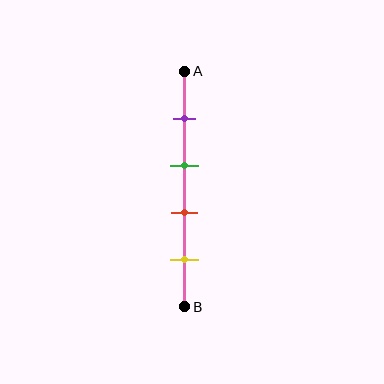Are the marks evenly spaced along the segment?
Yes, the marks are approximately evenly spaced.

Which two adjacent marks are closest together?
The green and red marks are the closest adjacent pair.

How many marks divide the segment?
There are 4 marks dividing the segment.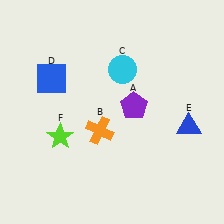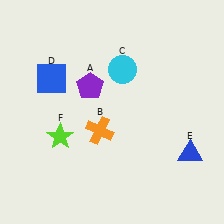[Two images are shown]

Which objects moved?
The objects that moved are: the purple pentagon (A), the blue triangle (E).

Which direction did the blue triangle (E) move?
The blue triangle (E) moved down.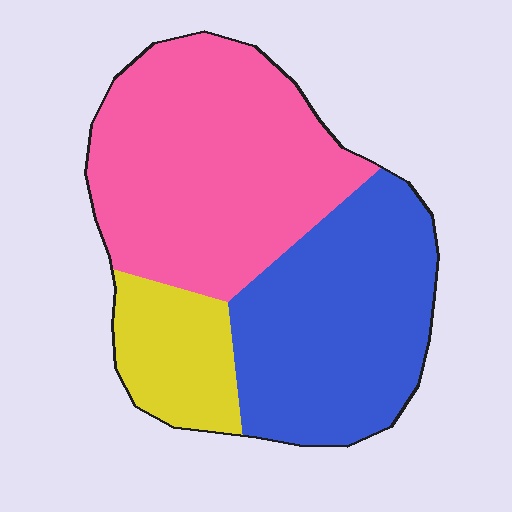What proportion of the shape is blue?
Blue covers roughly 40% of the shape.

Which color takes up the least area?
Yellow, at roughly 15%.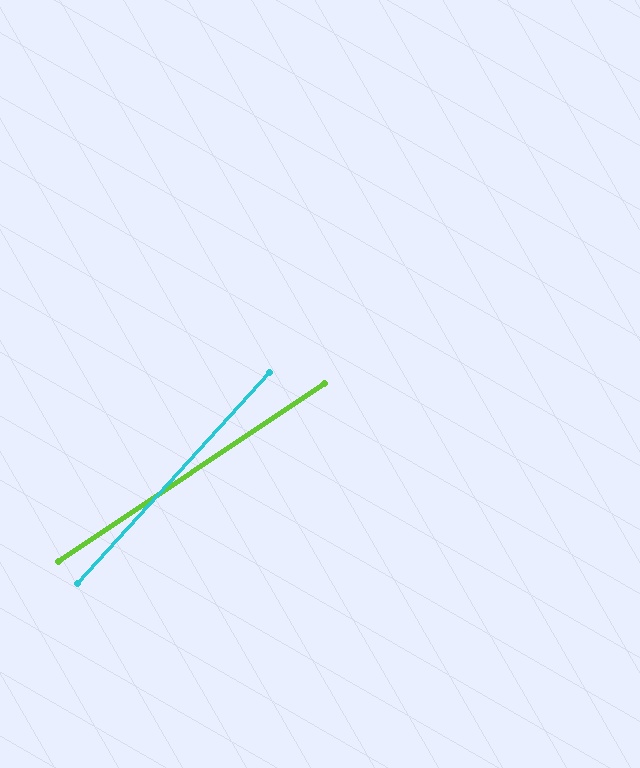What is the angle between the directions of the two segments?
Approximately 14 degrees.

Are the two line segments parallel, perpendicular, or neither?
Neither parallel nor perpendicular — they differ by about 14°.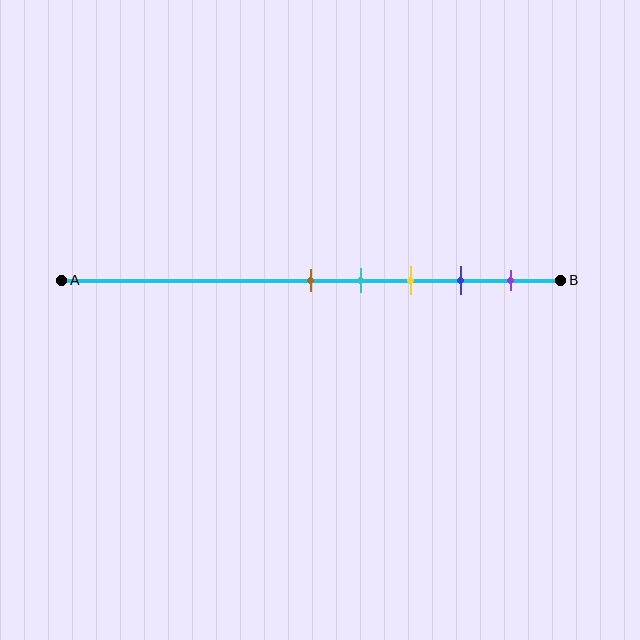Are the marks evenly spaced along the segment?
Yes, the marks are approximately evenly spaced.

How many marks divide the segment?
There are 5 marks dividing the segment.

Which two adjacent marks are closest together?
The brown and cyan marks are the closest adjacent pair.